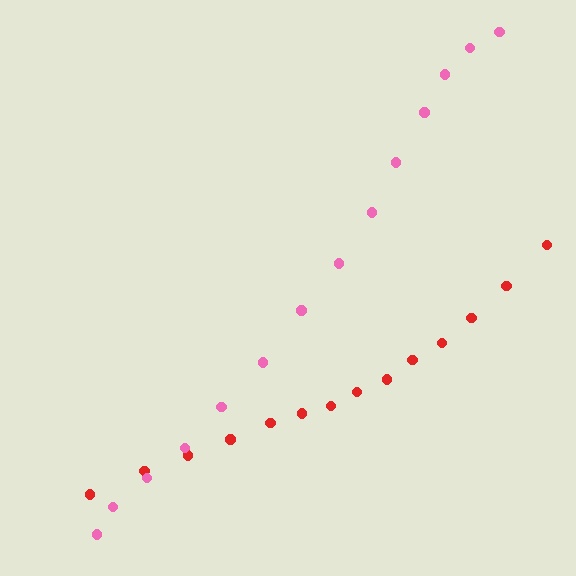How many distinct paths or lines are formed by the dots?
There are 2 distinct paths.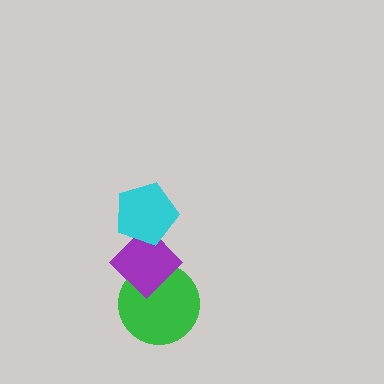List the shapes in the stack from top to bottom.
From top to bottom: the cyan pentagon, the purple diamond, the green circle.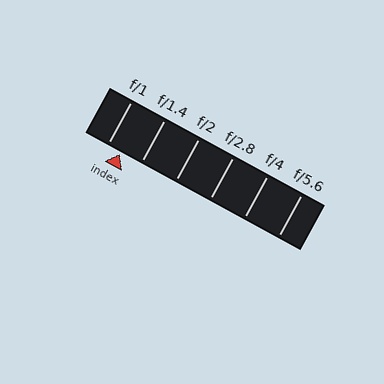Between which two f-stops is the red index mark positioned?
The index mark is between f/1 and f/1.4.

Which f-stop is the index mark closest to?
The index mark is closest to f/1.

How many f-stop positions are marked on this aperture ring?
There are 6 f-stop positions marked.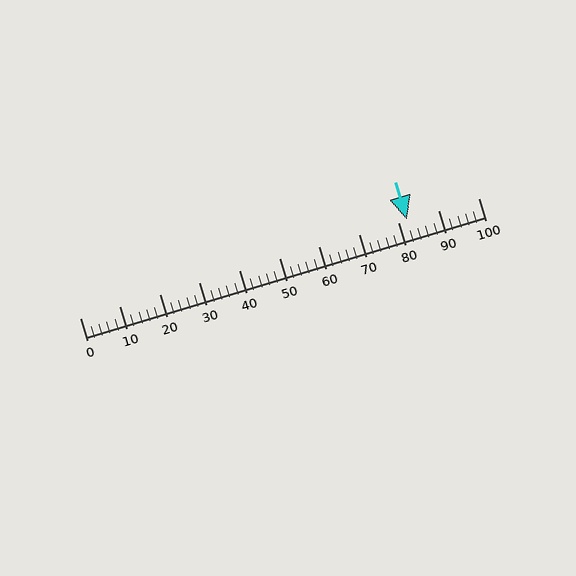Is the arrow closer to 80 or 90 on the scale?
The arrow is closer to 80.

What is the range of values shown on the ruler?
The ruler shows values from 0 to 100.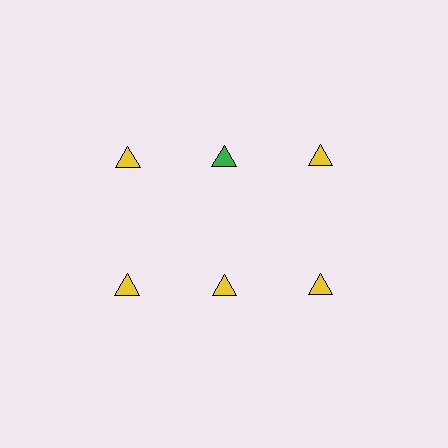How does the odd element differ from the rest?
It has a different color: green instead of yellow.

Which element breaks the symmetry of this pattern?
The green triangle in the top row, second from left column breaks the symmetry. All other shapes are yellow triangles.